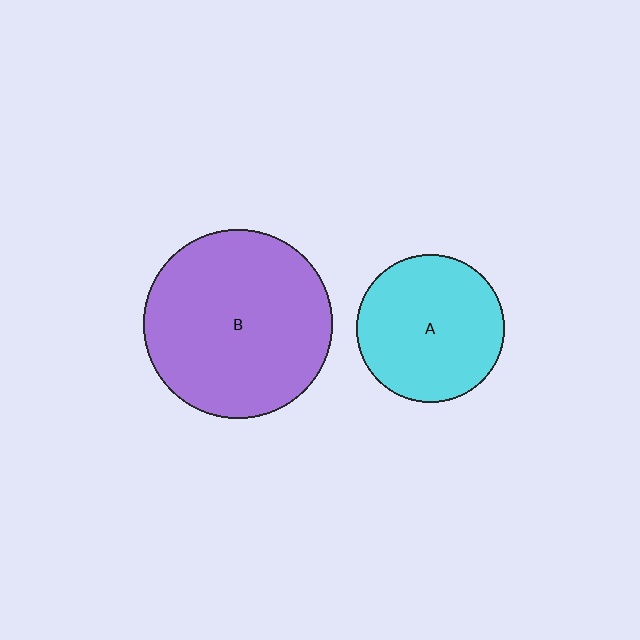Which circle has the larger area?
Circle B (purple).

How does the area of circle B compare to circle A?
Approximately 1.7 times.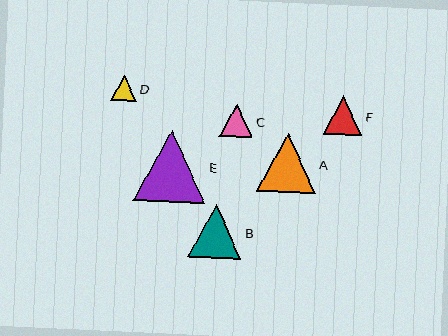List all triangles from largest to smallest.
From largest to smallest: E, A, B, F, C, D.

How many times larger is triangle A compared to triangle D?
Triangle A is approximately 2.3 times the size of triangle D.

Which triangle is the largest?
Triangle E is the largest with a size of approximately 72 pixels.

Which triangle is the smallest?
Triangle D is the smallest with a size of approximately 25 pixels.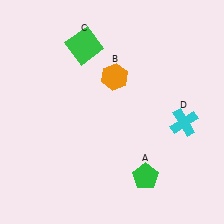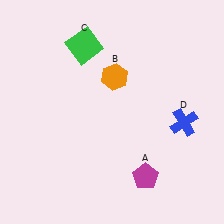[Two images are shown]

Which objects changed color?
A changed from green to magenta. D changed from cyan to blue.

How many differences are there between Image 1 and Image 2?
There are 2 differences between the two images.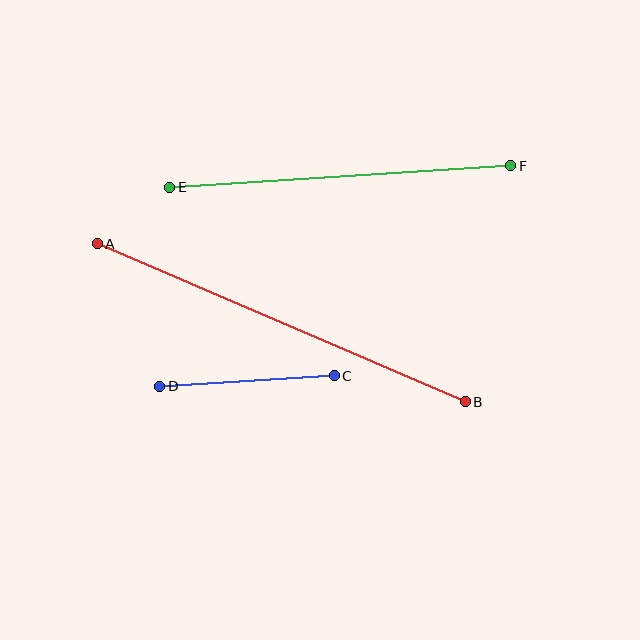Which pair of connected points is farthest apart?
Points A and B are farthest apart.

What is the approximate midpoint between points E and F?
The midpoint is at approximately (340, 176) pixels.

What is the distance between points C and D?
The distance is approximately 175 pixels.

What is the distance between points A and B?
The distance is approximately 400 pixels.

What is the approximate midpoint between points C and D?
The midpoint is at approximately (247, 381) pixels.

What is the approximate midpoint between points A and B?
The midpoint is at approximately (281, 323) pixels.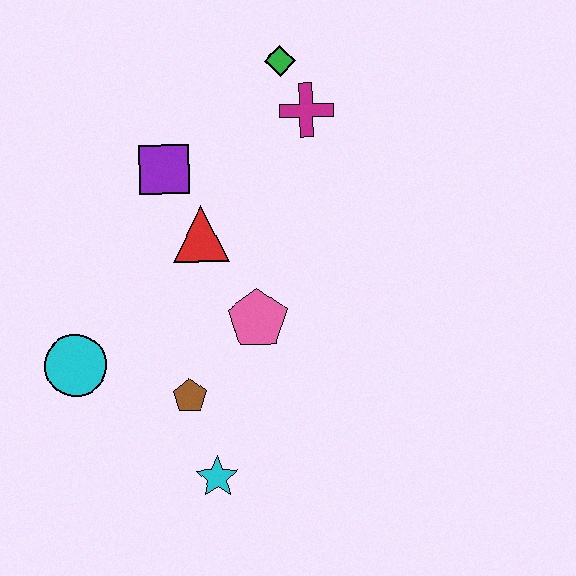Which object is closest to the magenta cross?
The green diamond is closest to the magenta cross.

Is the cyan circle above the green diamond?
No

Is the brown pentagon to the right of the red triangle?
No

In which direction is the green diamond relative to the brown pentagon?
The green diamond is above the brown pentagon.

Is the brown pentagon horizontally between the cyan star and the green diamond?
No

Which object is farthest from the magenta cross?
The cyan star is farthest from the magenta cross.